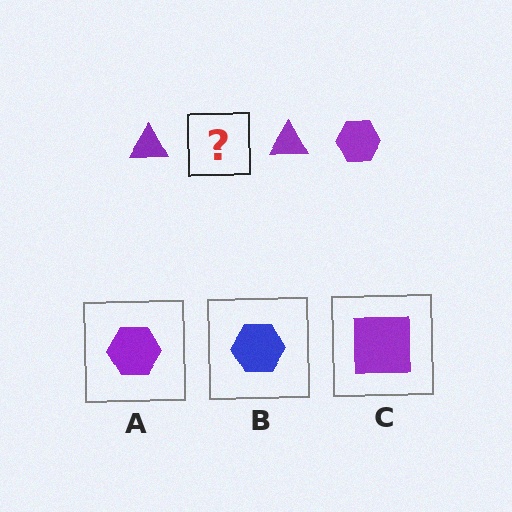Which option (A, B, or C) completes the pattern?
A.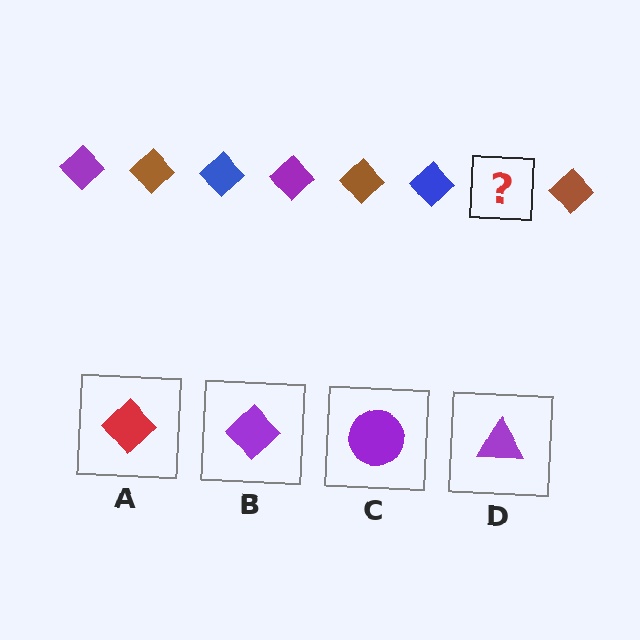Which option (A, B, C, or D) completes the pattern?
B.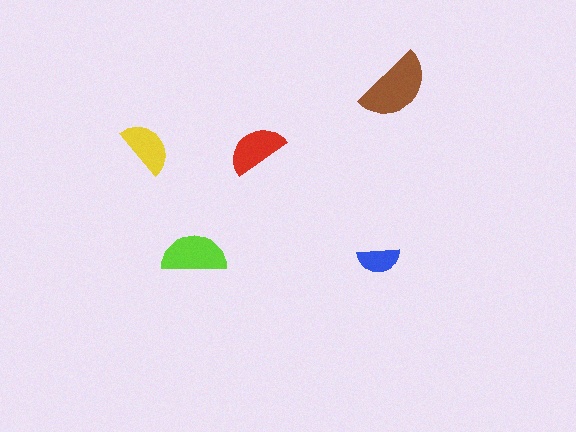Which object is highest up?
The brown semicircle is topmost.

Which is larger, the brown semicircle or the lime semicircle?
The brown one.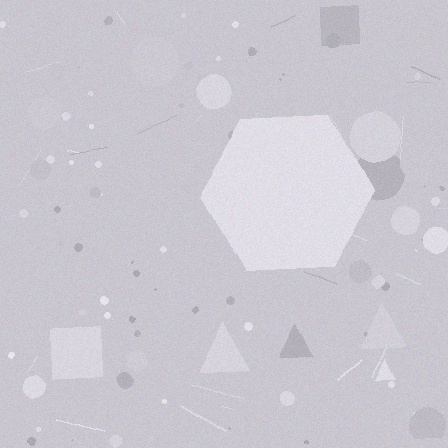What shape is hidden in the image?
A hexagon is hidden in the image.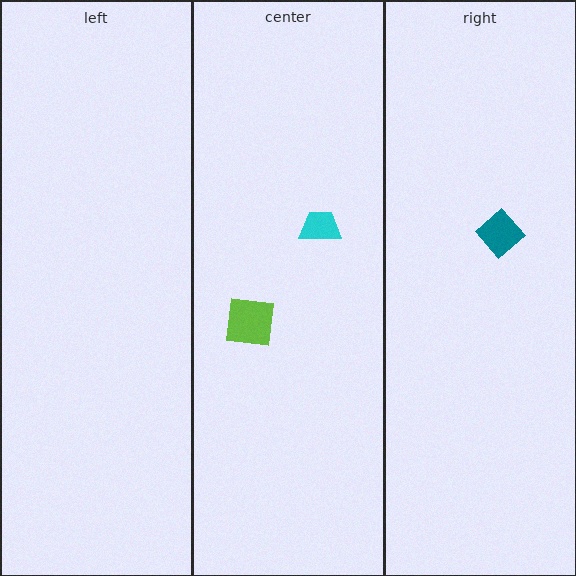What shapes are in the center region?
The lime square, the cyan trapezoid.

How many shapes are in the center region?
2.